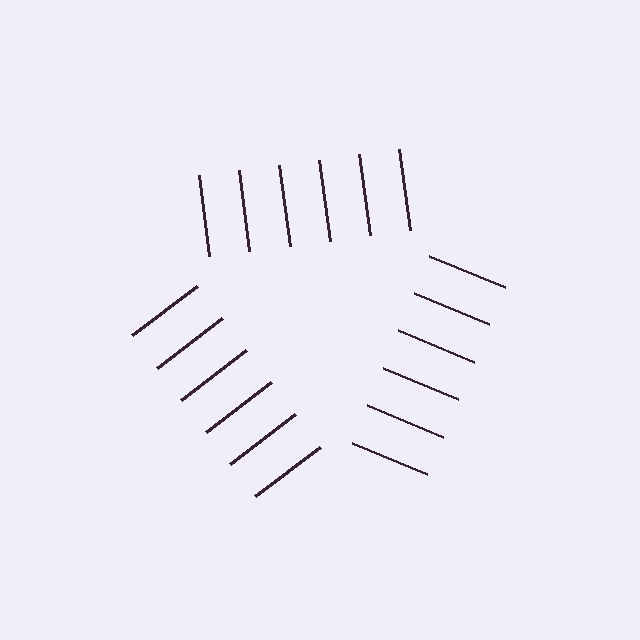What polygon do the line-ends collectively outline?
An illusory triangle — the line segments terminate on its edges but no continuous stroke is drawn.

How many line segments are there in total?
18 — 6 along each of the 3 edges.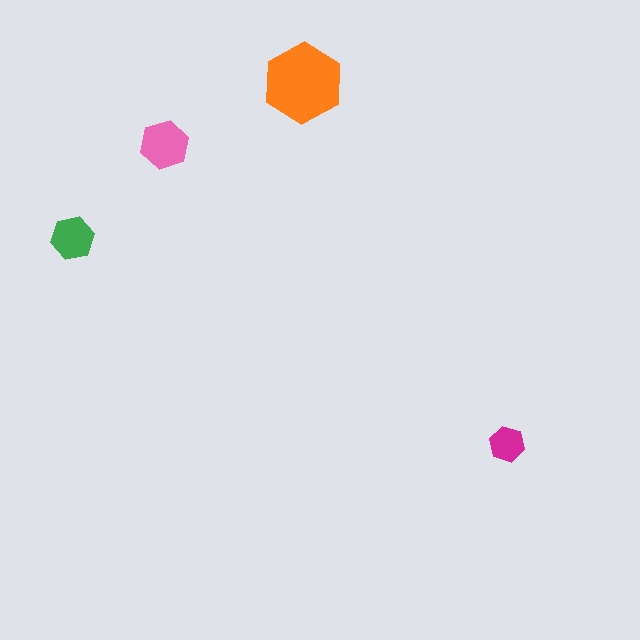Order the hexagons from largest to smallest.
the orange one, the pink one, the green one, the magenta one.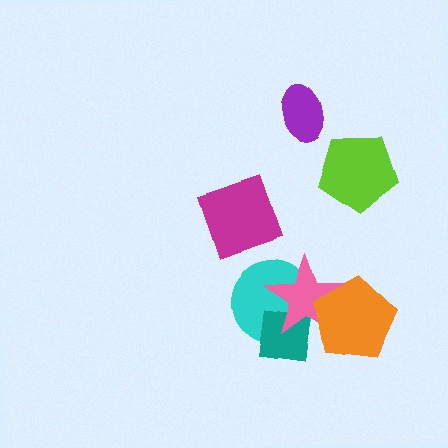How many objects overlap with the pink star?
3 objects overlap with the pink star.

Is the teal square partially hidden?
Yes, it is partially covered by another shape.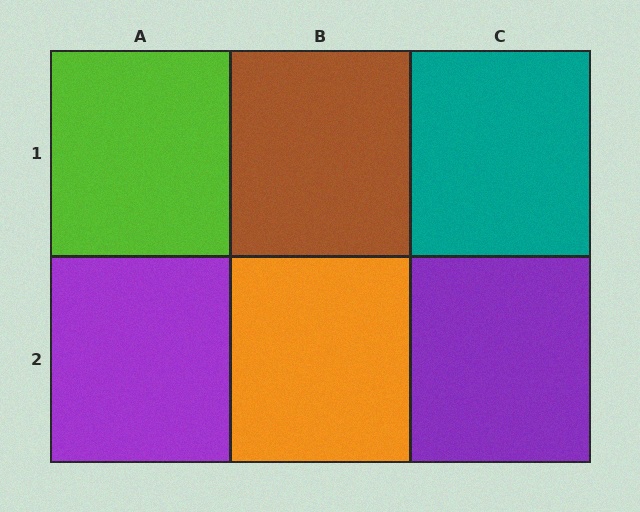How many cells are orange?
1 cell is orange.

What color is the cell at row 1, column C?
Teal.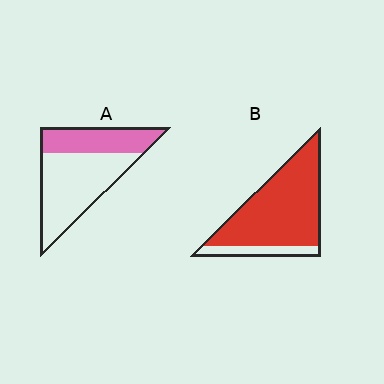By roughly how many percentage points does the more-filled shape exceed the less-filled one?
By roughly 50 percentage points (B over A).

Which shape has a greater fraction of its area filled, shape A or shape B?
Shape B.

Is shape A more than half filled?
No.